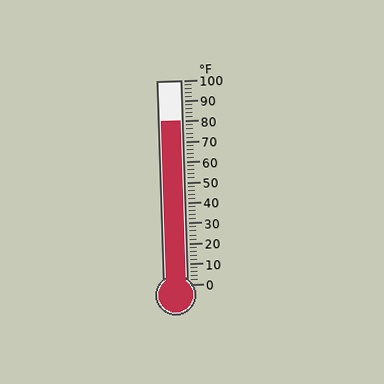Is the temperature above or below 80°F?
The temperature is at 80°F.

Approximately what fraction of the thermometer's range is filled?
The thermometer is filled to approximately 80% of its range.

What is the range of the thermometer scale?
The thermometer scale ranges from 0°F to 100°F.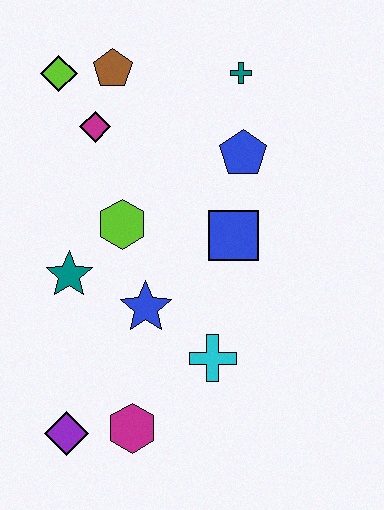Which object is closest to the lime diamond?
The brown pentagon is closest to the lime diamond.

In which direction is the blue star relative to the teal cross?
The blue star is below the teal cross.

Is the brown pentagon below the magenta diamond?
No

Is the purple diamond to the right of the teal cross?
No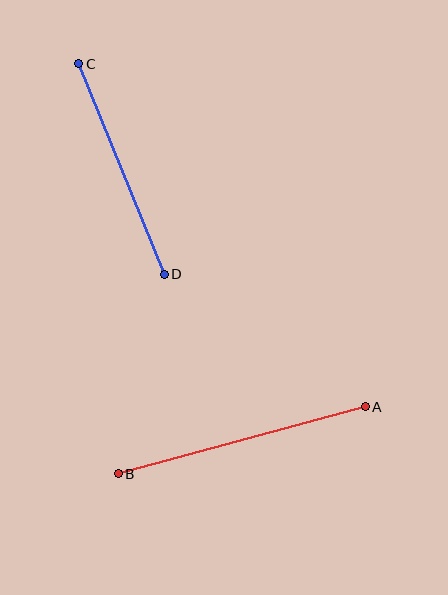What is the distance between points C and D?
The distance is approximately 227 pixels.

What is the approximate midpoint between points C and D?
The midpoint is at approximately (121, 169) pixels.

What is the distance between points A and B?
The distance is approximately 256 pixels.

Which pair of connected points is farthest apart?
Points A and B are farthest apart.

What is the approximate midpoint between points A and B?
The midpoint is at approximately (242, 440) pixels.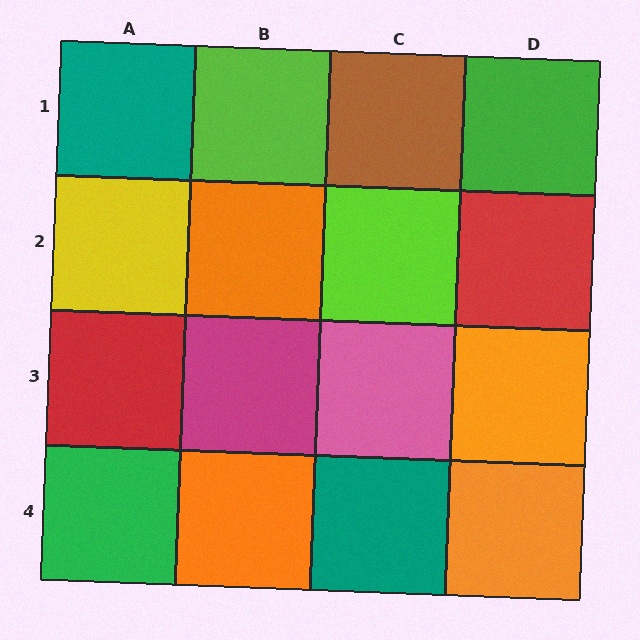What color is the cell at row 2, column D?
Red.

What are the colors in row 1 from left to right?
Teal, lime, brown, green.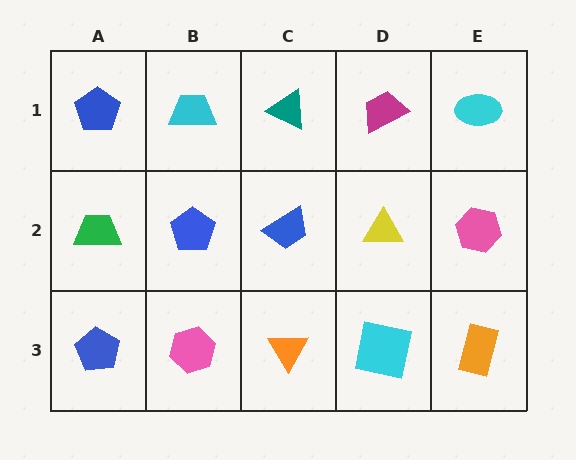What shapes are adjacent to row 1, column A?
A green trapezoid (row 2, column A), a cyan trapezoid (row 1, column B).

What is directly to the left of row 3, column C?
A pink hexagon.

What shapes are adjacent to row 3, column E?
A pink hexagon (row 2, column E), a cyan square (row 3, column D).